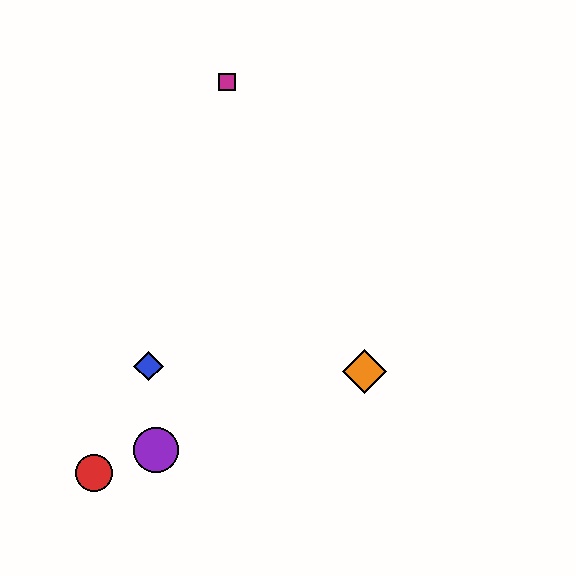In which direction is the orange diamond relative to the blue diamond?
The orange diamond is to the right of the blue diamond.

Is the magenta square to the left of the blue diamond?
No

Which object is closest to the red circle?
The purple circle is closest to the red circle.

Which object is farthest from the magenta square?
The red circle is farthest from the magenta square.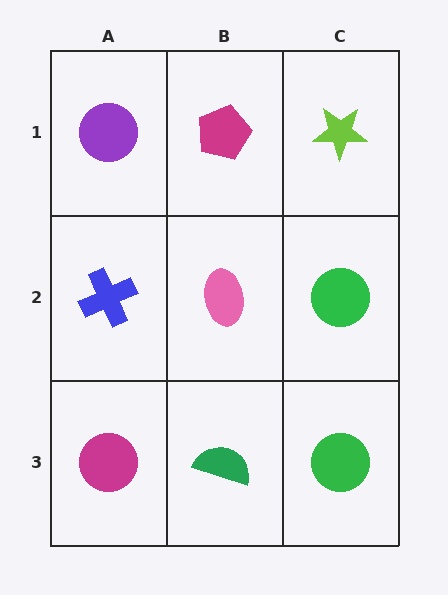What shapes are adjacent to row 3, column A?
A blue cross (row 2, column A), a green semicircle (row 3, column B).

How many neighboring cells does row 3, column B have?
3.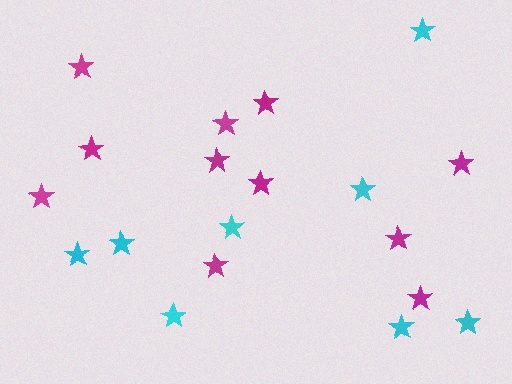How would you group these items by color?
There are 2 groups: one group of magenta stars (11) and one group of cyan stars (8).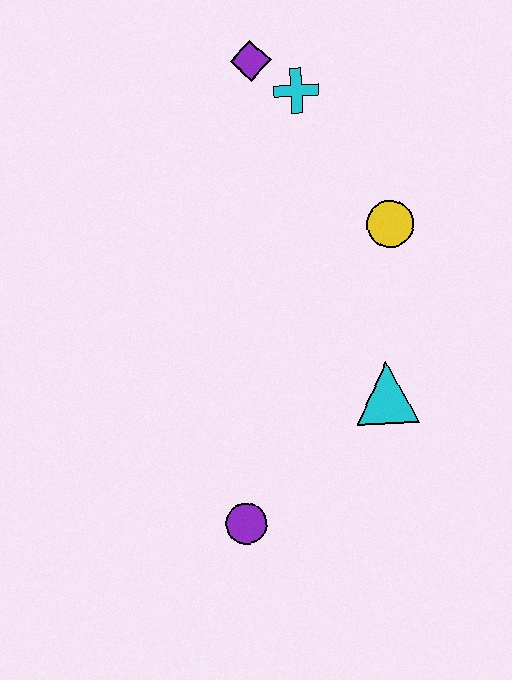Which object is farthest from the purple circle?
The purple diamond is farthest from the purple circle.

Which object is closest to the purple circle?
The cyan triangle is closest to the purple circle.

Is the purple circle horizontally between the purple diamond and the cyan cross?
No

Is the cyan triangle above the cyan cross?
No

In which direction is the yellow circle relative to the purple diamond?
The yellow circle is below the purple diamond.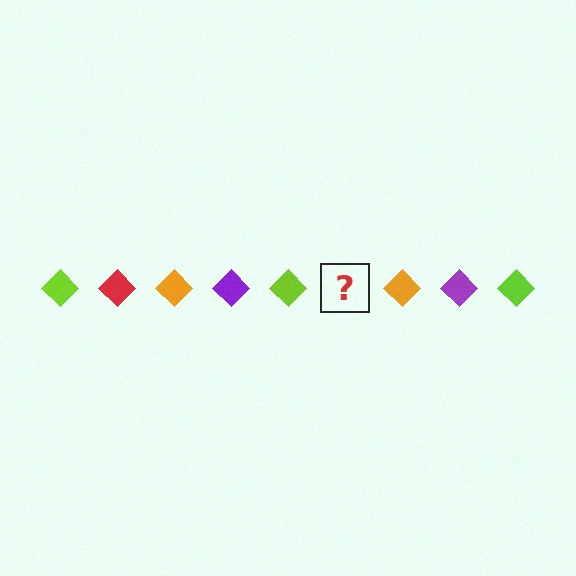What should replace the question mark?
The question mark should be replaced with a red diamond.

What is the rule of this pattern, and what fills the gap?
The rule is that the pattern cycles through lime, red, orange, purple diamonds. The gap should be filled with a red diamond.